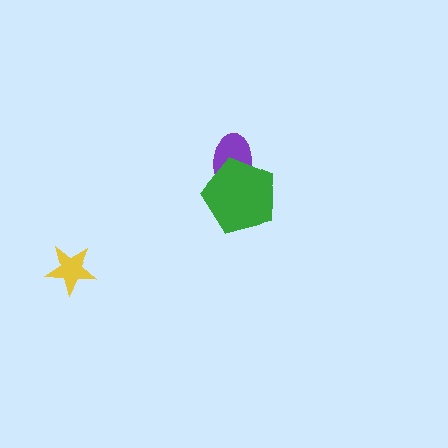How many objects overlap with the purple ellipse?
1 object overlaps with the purple ellipse.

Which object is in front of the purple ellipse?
The green pentagon is in front of the purple ellipse.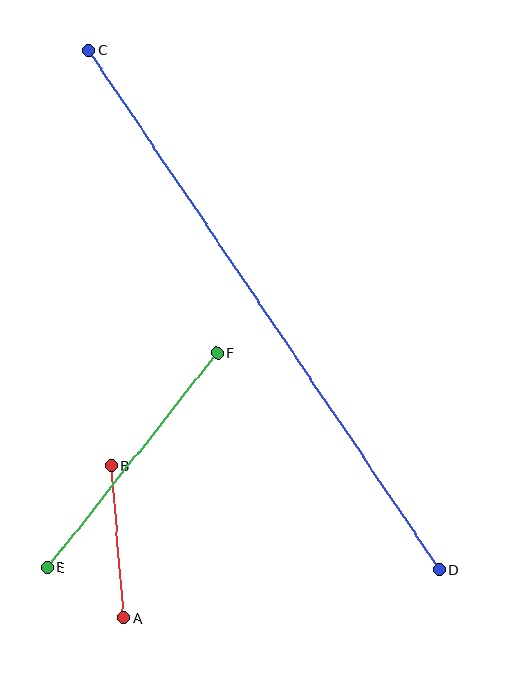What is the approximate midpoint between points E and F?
The midpoint is at approximately (132, 460) pixels.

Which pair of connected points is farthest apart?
Points C and D are farthest apart.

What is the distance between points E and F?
The distance is approximately 274 pixels.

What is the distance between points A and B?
The distance is approximately 153 pixels.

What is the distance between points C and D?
The distance is approximately 627 pixels.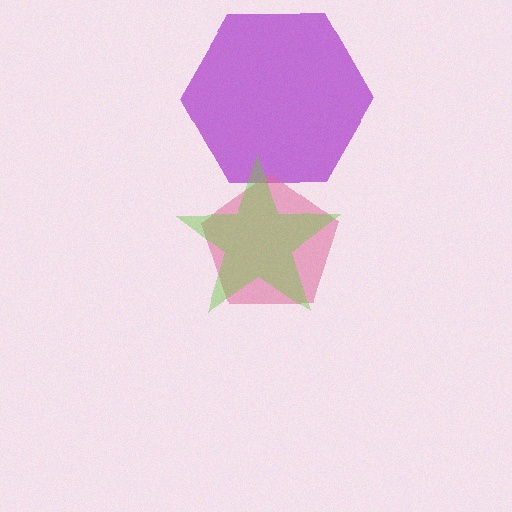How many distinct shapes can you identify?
There are 3 distinct shapes: a purple hexagon, a pink pentagon, a lime star.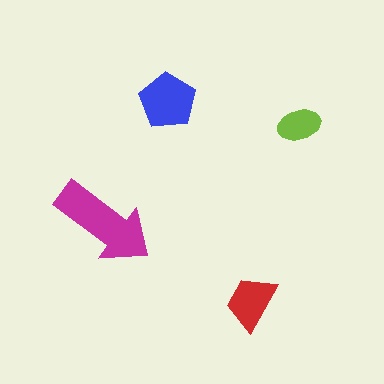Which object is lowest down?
The red trapezoid is bottommost.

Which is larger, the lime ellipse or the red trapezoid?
The red trapezoid.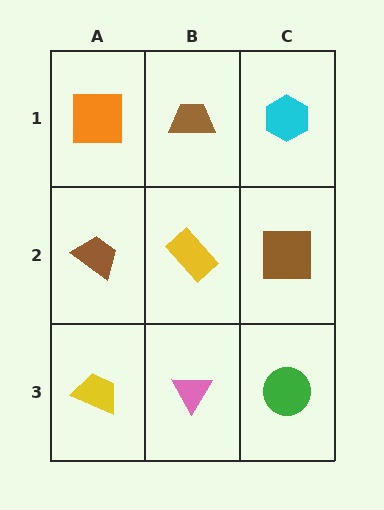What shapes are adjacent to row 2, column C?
A cyan hexagon (row 1, column C), a green circle (row 3, column C), a yellow rectangle (row 2, column B).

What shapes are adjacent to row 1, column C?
A brown square (row 2, column C), a brown trapezoid (row 1, column B).